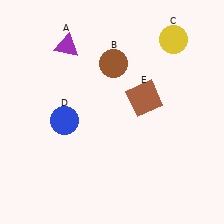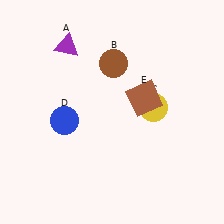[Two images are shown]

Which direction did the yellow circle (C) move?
The yellow circle (C) moved down.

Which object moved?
The yellow circle (C) moved down.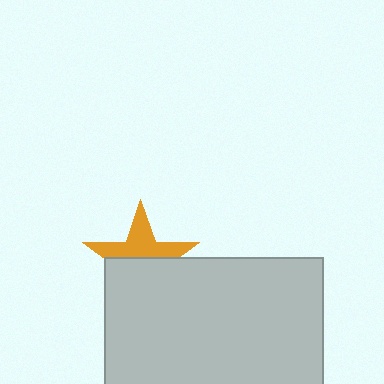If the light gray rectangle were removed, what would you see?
You would see the complete orange star.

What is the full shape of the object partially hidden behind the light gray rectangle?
The partially hidden object is an orange star.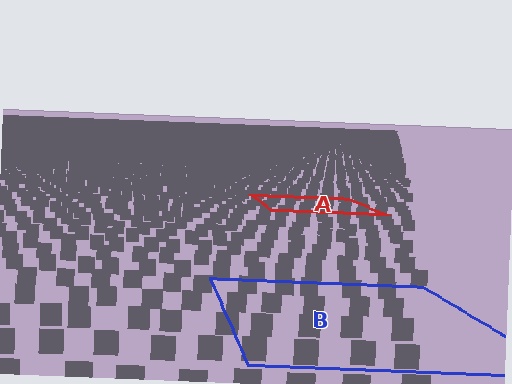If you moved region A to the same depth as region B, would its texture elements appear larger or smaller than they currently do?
They would appear larger. At a closer depth, the same texture elements are projected at a bigger on-screen size.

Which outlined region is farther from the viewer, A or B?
Region A is farther from the viewer — the texture elements inside it appear smaller and more densely packed.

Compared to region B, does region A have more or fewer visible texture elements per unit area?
Region A has more texture elements per unit area — they are packed more densely because it is farther away.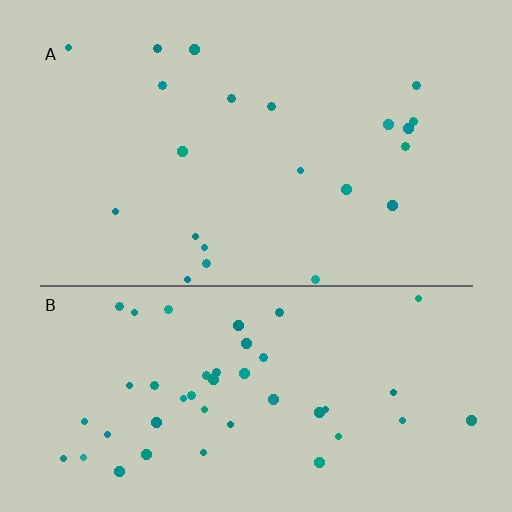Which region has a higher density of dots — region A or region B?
B (the bottom).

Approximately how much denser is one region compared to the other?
Approximately 2.2× — region B over region A.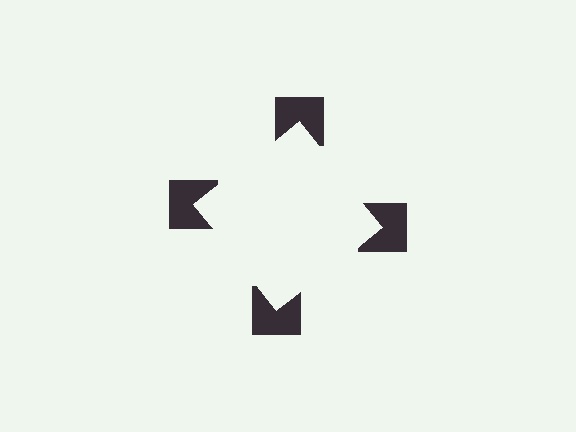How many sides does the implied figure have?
4 sides.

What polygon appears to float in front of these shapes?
An illusory square — its edges are inferred from the aligned wedge cuts in the notched squares, not physically drawn.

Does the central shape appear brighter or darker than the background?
It typically appears slightly brighter than the background, even though no actual brightness change is drawn.